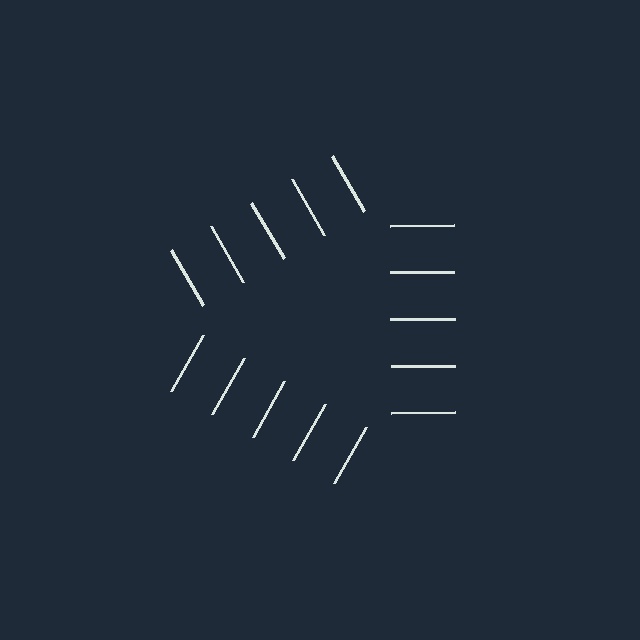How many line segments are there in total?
15 — 5 along each of the 3 edges.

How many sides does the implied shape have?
3 sides — the line-ends trace a triangle.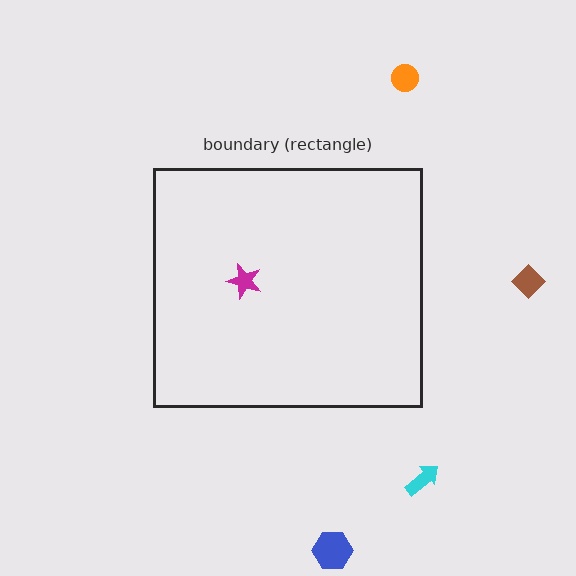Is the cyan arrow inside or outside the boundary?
Outside.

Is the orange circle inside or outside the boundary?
Outside.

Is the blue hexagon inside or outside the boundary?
Outside.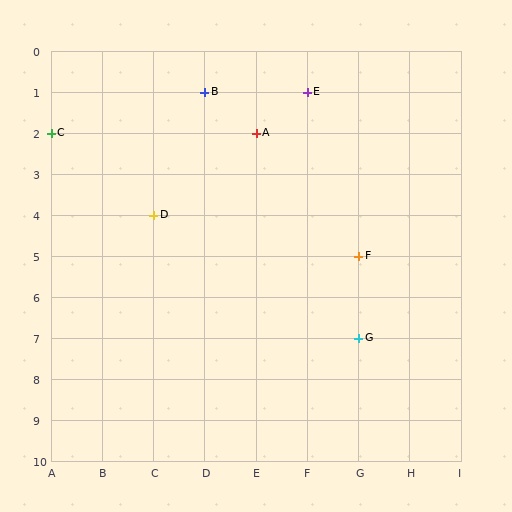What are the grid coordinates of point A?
Point A is at grid coordinates (E, 2).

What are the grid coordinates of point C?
Point C is at grid coordinates (A, 2).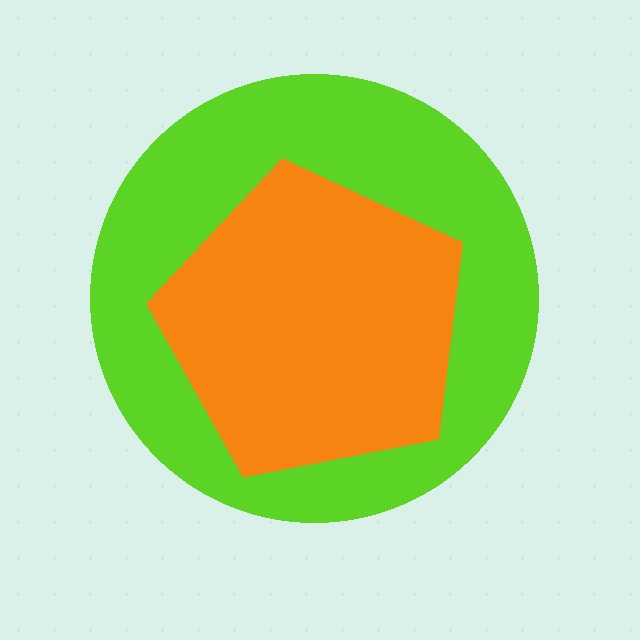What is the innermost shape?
The orange pentagon.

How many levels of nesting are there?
2.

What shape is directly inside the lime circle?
The orange pentagon.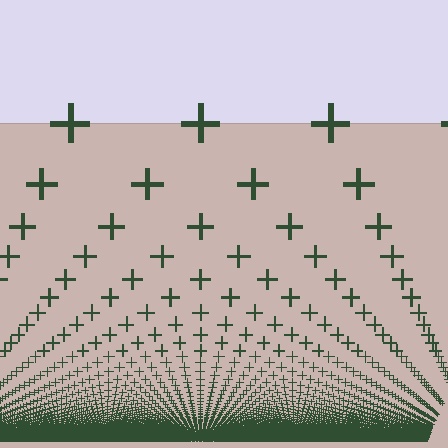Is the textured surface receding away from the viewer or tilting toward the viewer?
The surface appears to tilt toward the viewer. Texture elements get larger and sparser toward the top.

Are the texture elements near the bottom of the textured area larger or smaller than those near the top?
Smaller. The gradient is inverted — elements near the bottom are smaller and denser.